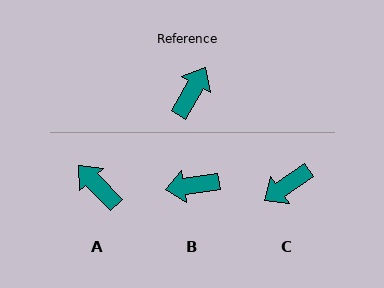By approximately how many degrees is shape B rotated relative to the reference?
Approximately 129 degrees counter-clockwise.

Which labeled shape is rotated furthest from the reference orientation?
C, about 155 degrees away.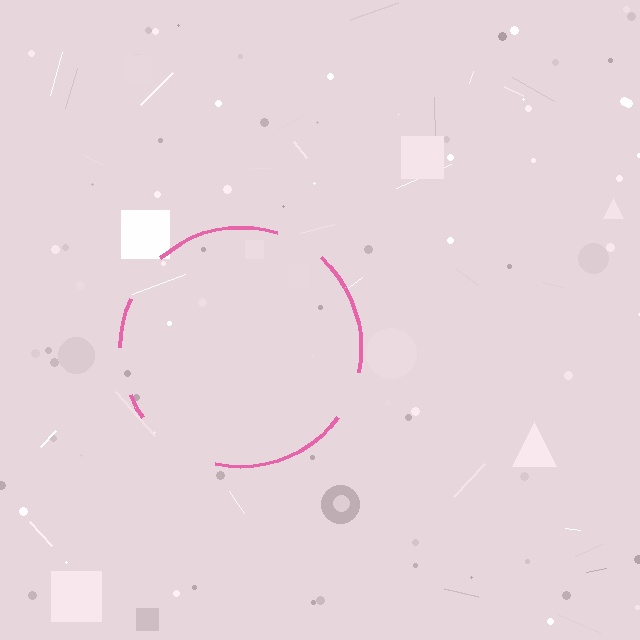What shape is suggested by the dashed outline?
The dashed outline suggests a circle.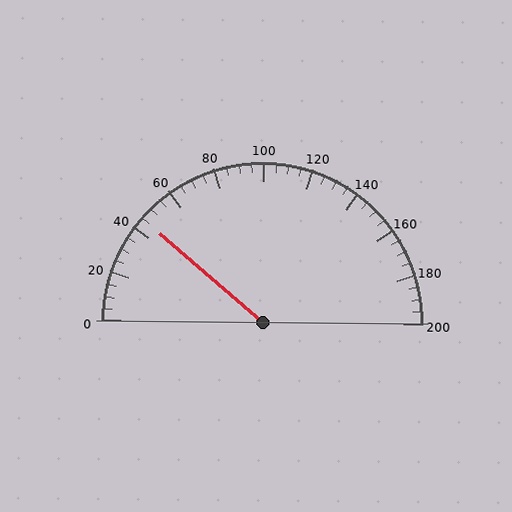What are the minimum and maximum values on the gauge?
The gauge ranges from 0 to 200.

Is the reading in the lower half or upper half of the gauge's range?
The reading is in the lower half of the range (0 to 200).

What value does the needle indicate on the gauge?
The needle indicates approximately 45.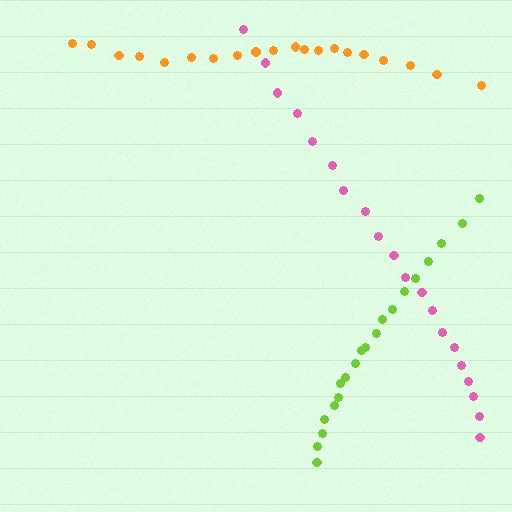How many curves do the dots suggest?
There are 3 distinct paths.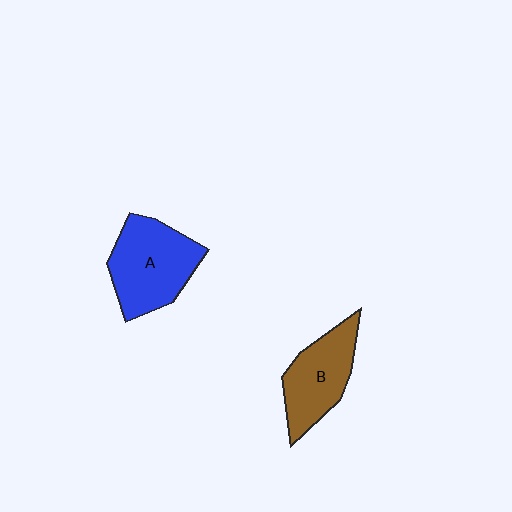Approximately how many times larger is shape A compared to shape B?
Approximately 1.2 times.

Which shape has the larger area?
Shape A (blue).